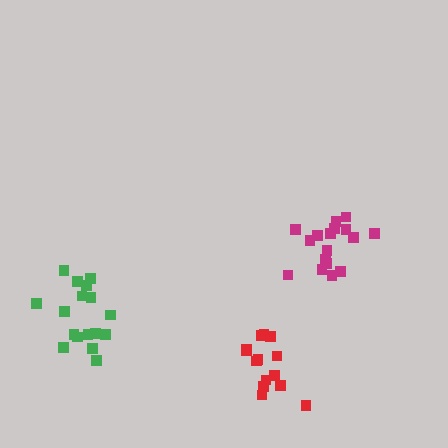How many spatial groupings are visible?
There are 3 spatial groupings.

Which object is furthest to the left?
The green cluster is leftmost.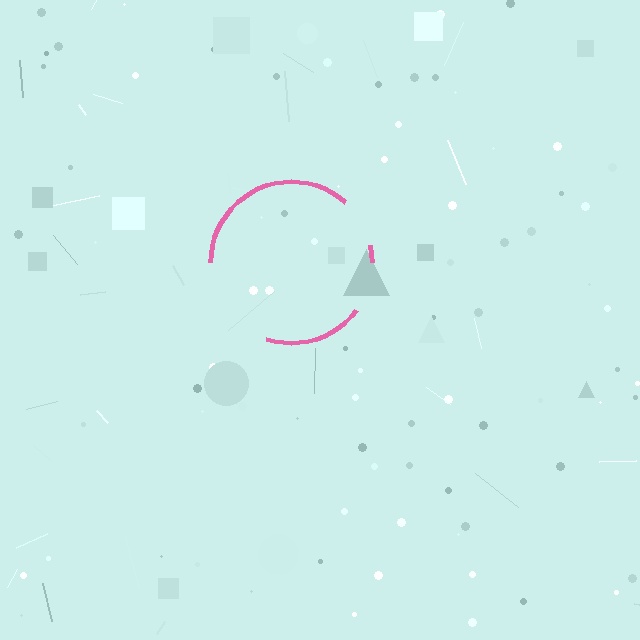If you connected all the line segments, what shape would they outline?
They would outline a circle.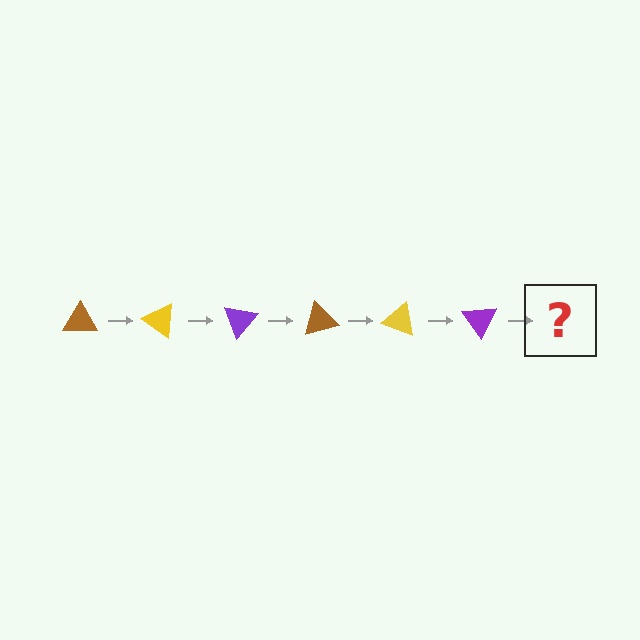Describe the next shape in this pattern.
It should be a brown triangle, rotated 210 degrees from the start.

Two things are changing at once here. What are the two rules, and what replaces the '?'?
The two rules are that it rotates 35 degrees each step and the color cycles through brown, yellow, and purple. The '?' should be a brown triangle, rotated 210 degrees from the start.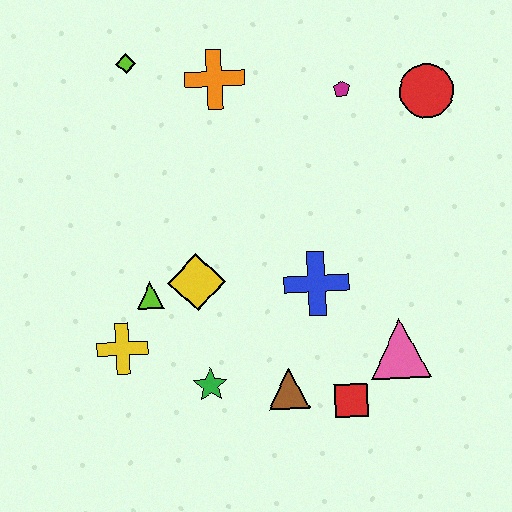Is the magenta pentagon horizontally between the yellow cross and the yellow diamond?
No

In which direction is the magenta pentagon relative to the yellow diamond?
The magenta pentagon is above the yellow diamond.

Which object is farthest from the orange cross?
The red square is farthest from the orange cross.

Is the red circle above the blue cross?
Yes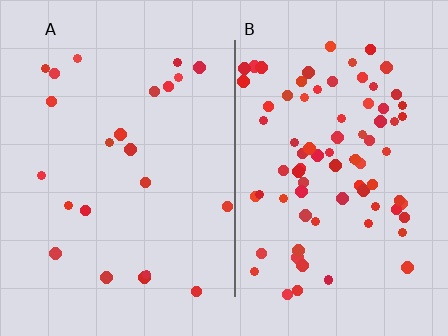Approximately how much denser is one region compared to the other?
Approximately 3.6× — region B over region A.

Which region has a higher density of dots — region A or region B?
B (the right).